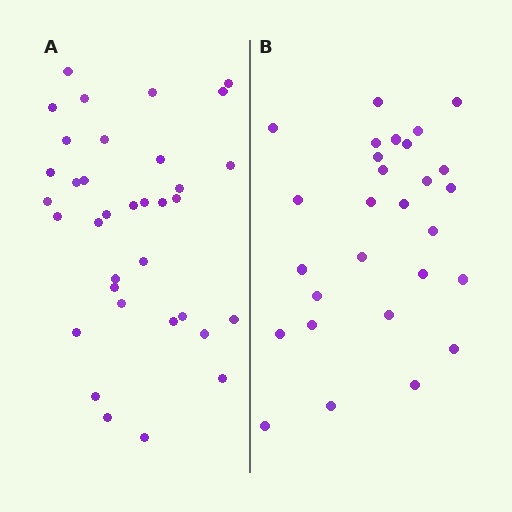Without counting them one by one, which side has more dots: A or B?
Region A (the left region) has more dots.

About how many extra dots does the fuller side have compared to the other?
Region A has roughly 8 or so more dots than region B.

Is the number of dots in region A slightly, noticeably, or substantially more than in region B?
Region A has noticeably more, but not dramatically so. The ratio is roughly 1.2 to 1.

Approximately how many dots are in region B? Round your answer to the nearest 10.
About 30 dots. (The exact count is 28, which rounds to 30.)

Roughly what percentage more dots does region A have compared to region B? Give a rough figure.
About 25% more.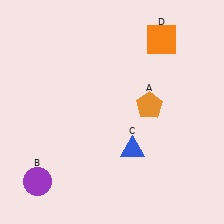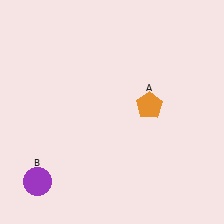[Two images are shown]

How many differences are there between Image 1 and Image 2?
There are 2 differences between the two images.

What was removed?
The orange square (D), the blue triangle (C) were removed in Image 2.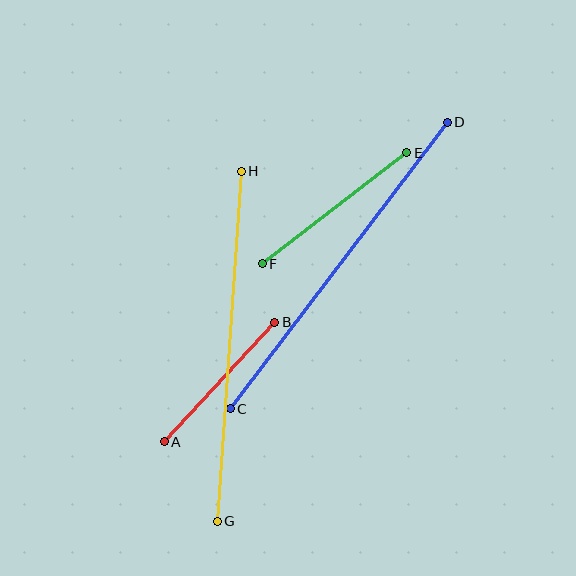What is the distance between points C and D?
The distance is approximately 359 pixels.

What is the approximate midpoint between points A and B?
The midpoint is at approximately (219, 382) pixels.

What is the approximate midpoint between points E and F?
The midpoint is at approximately (335, 209) pixels.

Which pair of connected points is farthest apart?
Points C and D are farthest apart.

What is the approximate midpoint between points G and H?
The midpoint is at approximately (229, 346) pixels.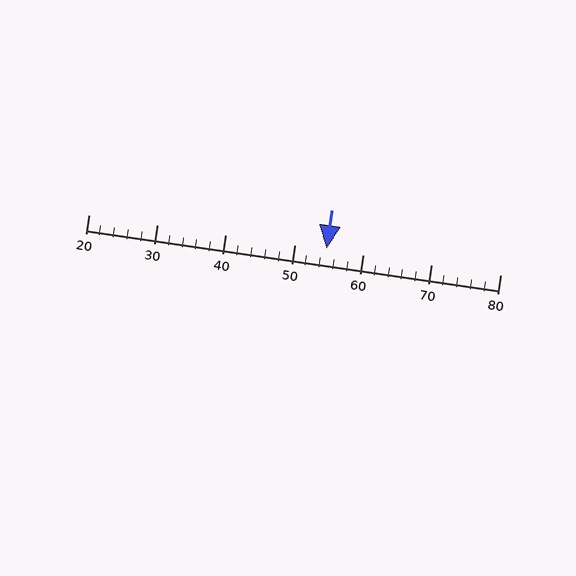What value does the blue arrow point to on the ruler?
The blue arrow points to approximately 55.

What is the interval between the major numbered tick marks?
The major tick marks are spaced 10 units apart.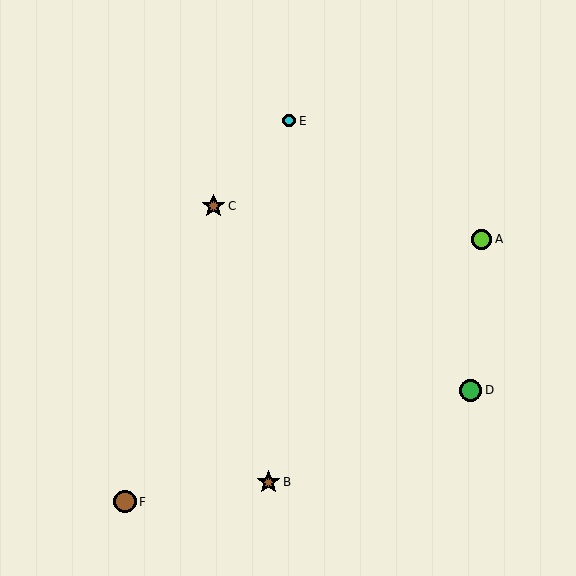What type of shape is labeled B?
Shape B is a brown star.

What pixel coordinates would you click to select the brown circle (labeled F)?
Click at (125, 502) to select the brown circle F.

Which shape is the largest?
The brown star (labeled B) is the largest.